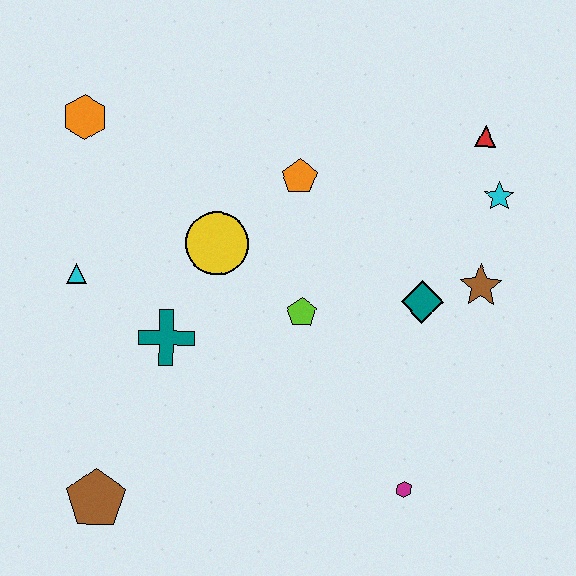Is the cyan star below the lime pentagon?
No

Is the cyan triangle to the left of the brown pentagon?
Yes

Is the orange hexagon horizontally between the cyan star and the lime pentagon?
No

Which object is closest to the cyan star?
The red triangle is closest to the cyan star.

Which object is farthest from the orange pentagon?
The brown pentagon is farthest from the orange pentagon.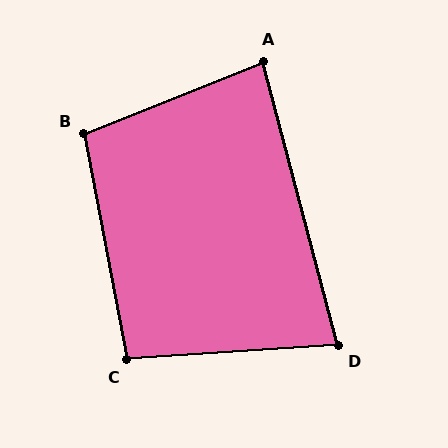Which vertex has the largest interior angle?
B, at approximately 101 degrees.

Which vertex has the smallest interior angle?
D, at approximately 79 degrees.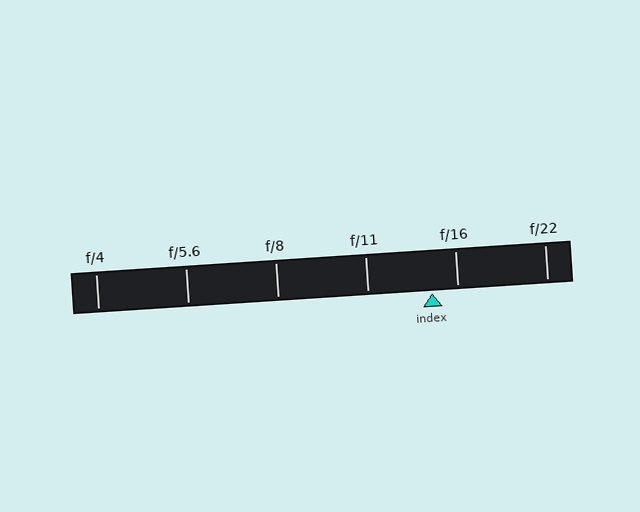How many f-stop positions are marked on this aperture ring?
There are 6 f-stop positions marked.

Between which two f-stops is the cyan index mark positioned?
The index mark is between f/11 and f/16.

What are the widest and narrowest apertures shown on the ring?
The widest aperture shown is f/4 and the narrowest is f/22.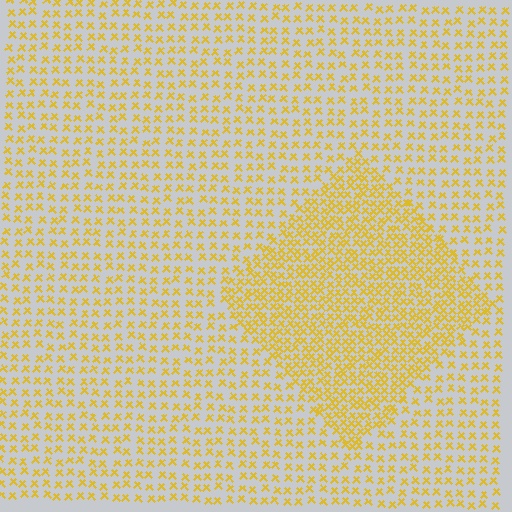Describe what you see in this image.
The image contains small yellow elements arranged at two different densities. A diamond-shaped region is visible where the elements are more densely packed than the surrounding area.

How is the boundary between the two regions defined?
The boundary is defined by a change in element density (approximately 2.0x ratio). All elements are the same color, size, and shape.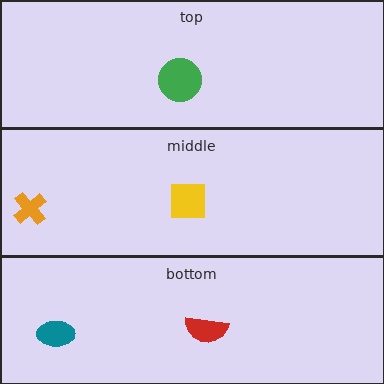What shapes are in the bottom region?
The red semicircle, the teal ellipse.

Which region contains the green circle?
The top region.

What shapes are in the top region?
The green circle.